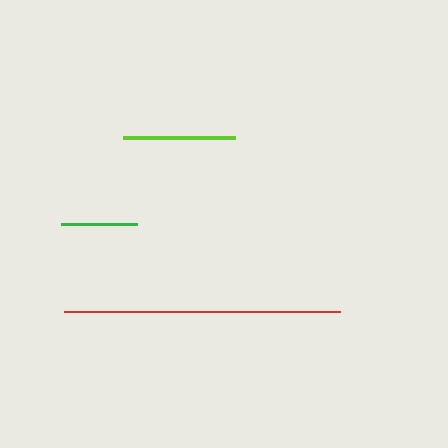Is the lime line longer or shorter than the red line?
The red line is longer than the lime line.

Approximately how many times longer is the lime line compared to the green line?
The lime line is approximately 1.5 times the length of the green line.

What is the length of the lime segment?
The lime segment is approximately 112 pixels long.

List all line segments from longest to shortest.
From longest to shortest: red, lime, green.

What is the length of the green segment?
The green segment is approximately 76 pixels long.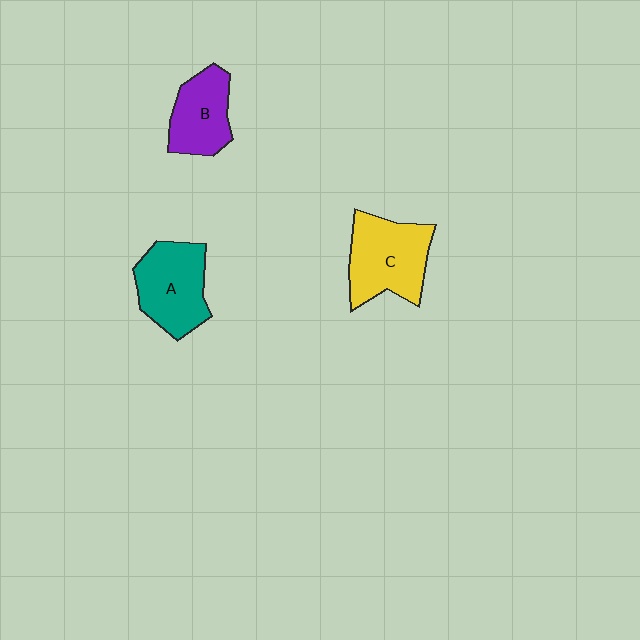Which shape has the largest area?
Shape C (yellow).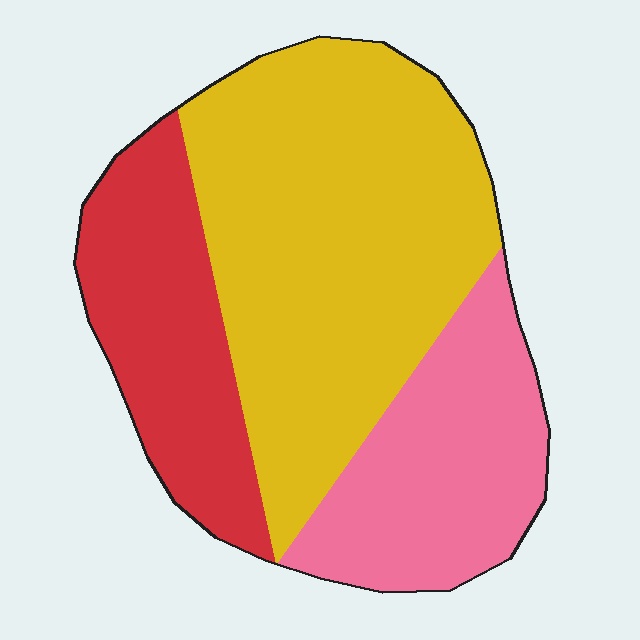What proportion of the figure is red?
Red covers around 25% of the figure.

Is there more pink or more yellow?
Yellow.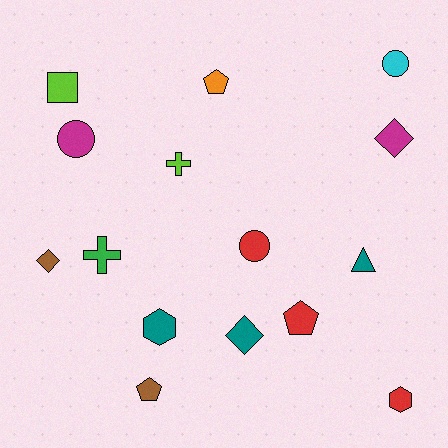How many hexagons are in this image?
There are 2 hexagons.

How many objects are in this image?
There are 15 objects.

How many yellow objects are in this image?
There are no yellow objects.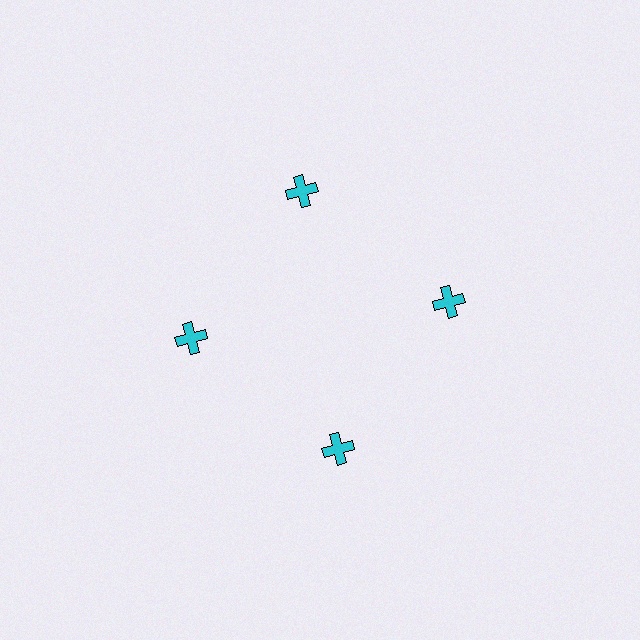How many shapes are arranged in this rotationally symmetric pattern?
There are 4 shapes, arranged in 4 groups of 1.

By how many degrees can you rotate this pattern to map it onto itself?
The pattern maps onto itself every 90 degrees of rotation.